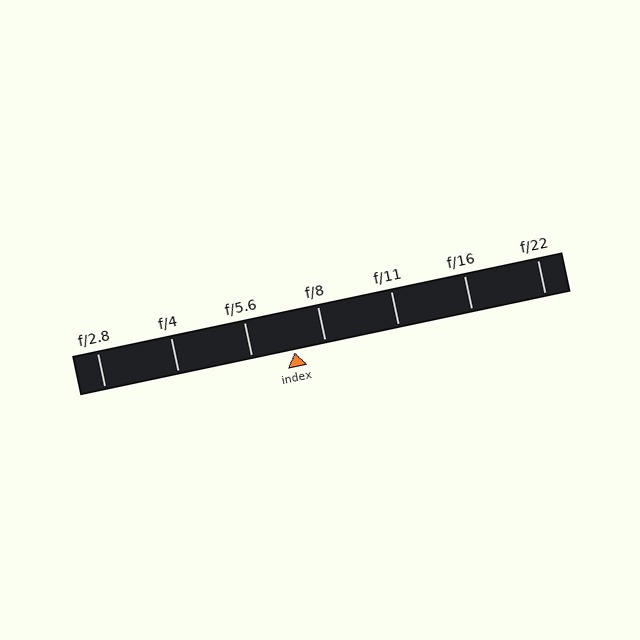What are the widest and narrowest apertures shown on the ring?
The widest aperture shown is f/2.8 and the narrowest is f/22.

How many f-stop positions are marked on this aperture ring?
There are 7 f-stop positions marked.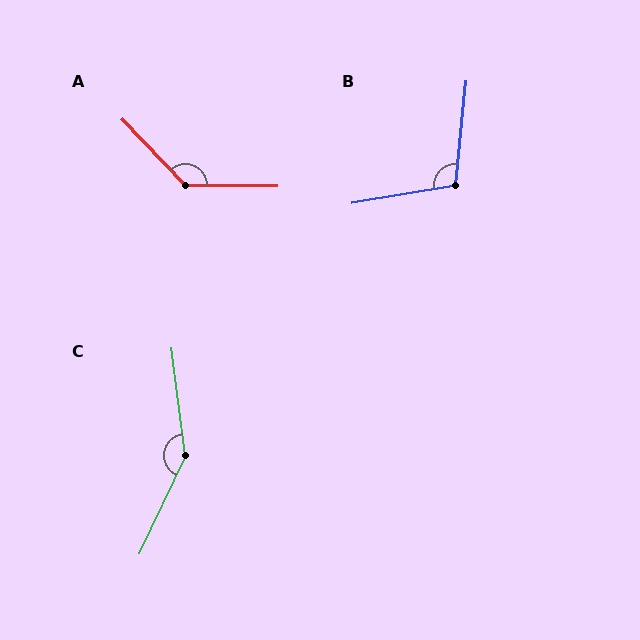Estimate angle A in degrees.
Approximately 134 degrees.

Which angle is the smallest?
B, at approximately 106 degrees.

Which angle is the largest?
C, at approximately 148 degrees.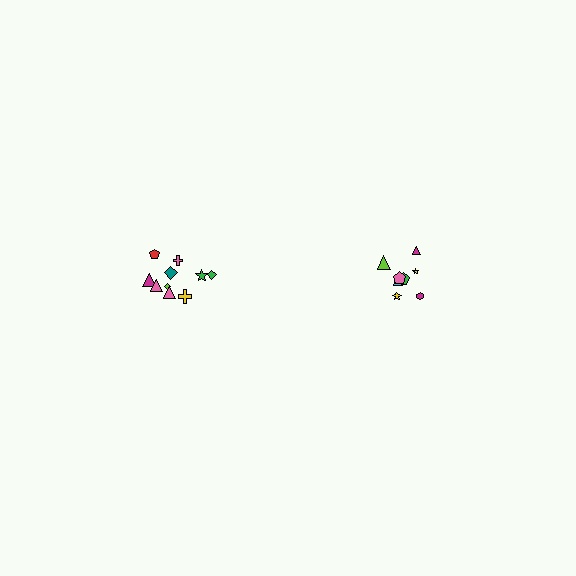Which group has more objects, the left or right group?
The left group.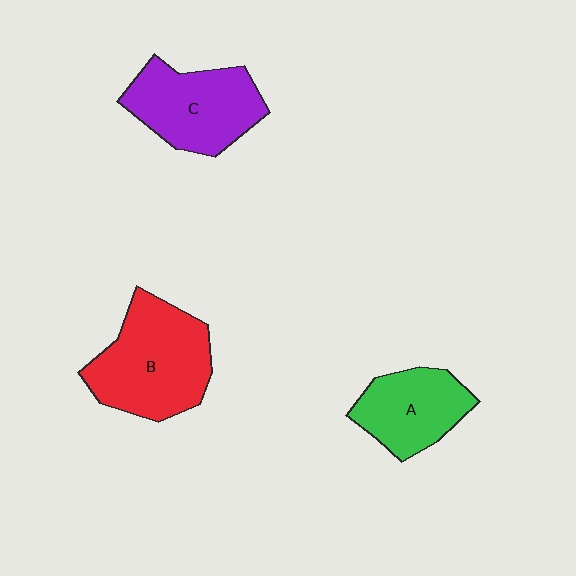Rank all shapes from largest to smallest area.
From largest to smallest: B (red), C (purple), A (green).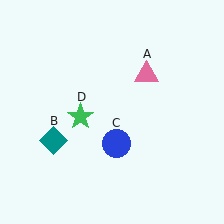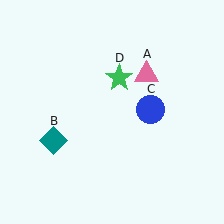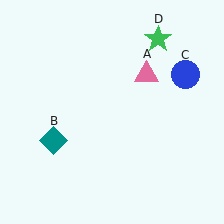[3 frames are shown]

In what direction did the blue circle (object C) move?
The blue circle (object C) moved up and to the right.